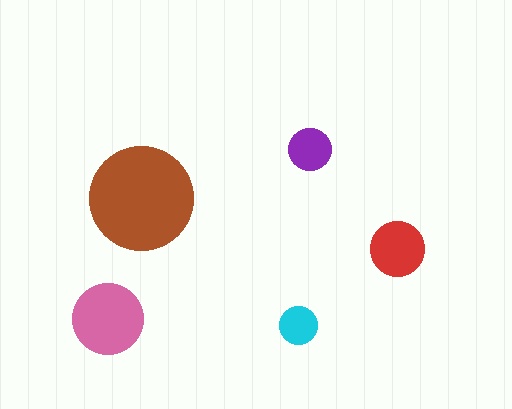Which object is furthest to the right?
The red circle is rightmost.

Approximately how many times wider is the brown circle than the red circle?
About 2 times wider.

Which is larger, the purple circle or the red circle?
The red one.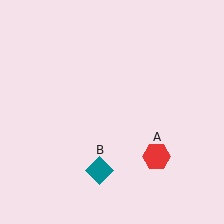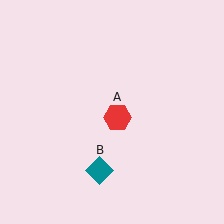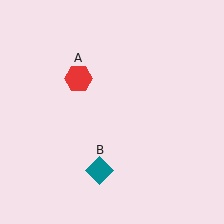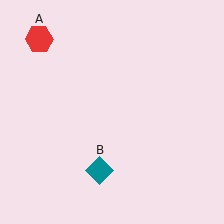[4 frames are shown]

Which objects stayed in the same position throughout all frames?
Teal diamond (object B) remained stationary.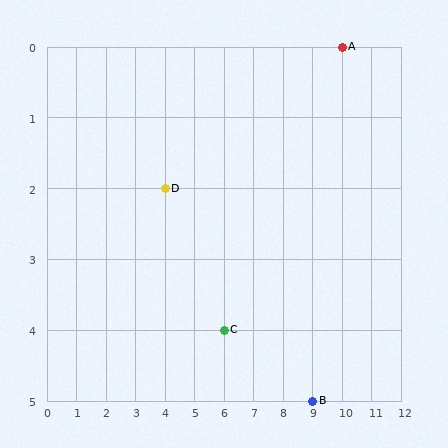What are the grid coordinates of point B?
Point B is at grid coordinates (9, 5).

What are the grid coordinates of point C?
Point C is at grid coordinates (6, 4).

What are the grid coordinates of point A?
Point A is at grid coordinates (10, 0).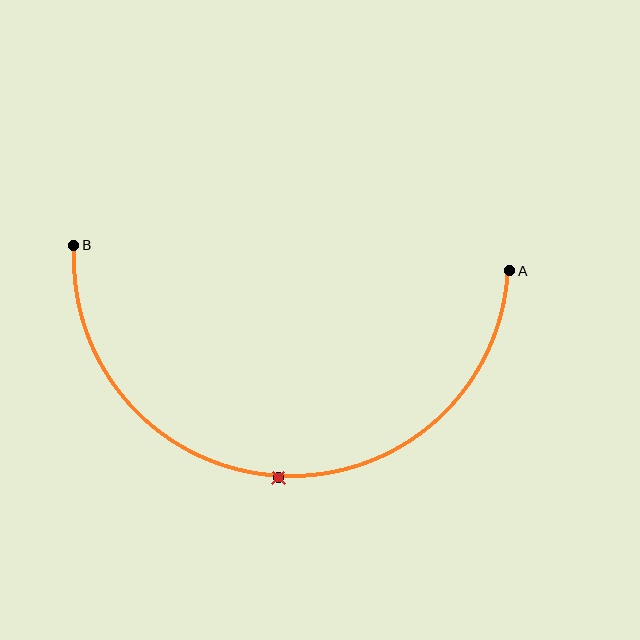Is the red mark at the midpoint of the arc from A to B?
Yes. The red mark lies on the arc at equal arc-length from both A and B — it is the arc midpoint.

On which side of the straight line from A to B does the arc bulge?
The arc bulges below the straight line connecting A and B.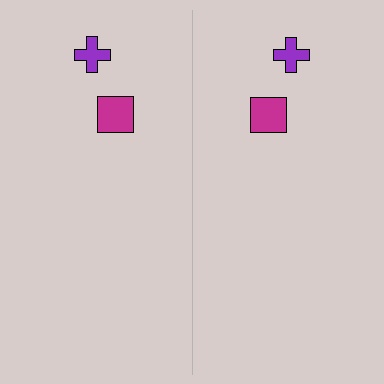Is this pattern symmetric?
Yes, this pattern has bilateral (reflection) symmetry.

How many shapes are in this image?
There are 4 shapes in this image.